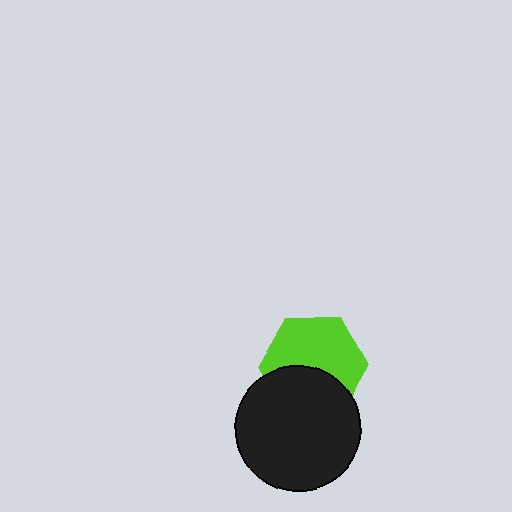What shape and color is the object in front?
The object in front is a black circle.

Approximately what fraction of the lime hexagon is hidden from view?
Roughly 40% of the lime hexagon is hidden behind the black circle.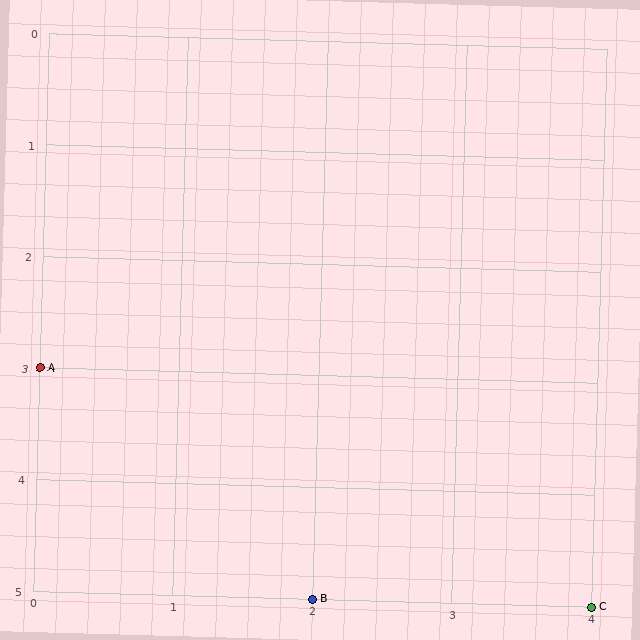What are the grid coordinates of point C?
Point C is at grid coordinates (4, 5).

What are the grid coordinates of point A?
Point A is at grid coordinates (0, 3).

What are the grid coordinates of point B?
Point B is at grid coordinates (2, 5).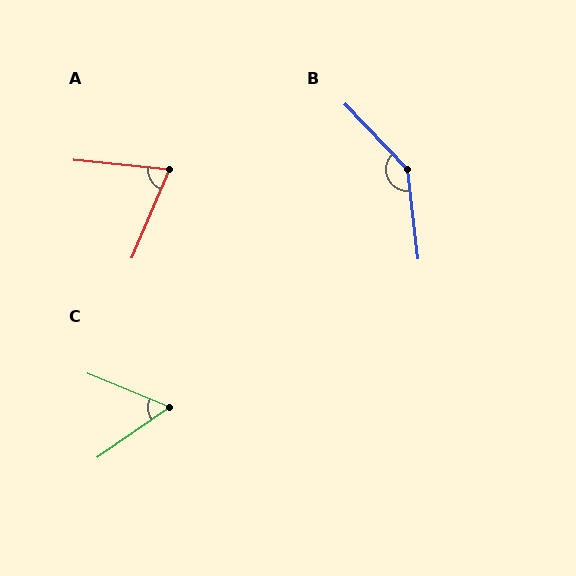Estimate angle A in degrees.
Approximately 73 degrees.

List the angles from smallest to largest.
C (57°), A (73°), B (143°).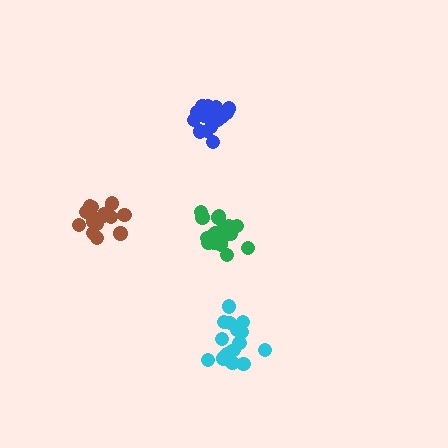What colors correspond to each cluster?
The clusters are colored: cyan, brown, green, blue.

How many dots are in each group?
Group 1: 17 dots, Group 2: 16 dots, Group 3: 19 dots, Group 4: 17 dots (69 total).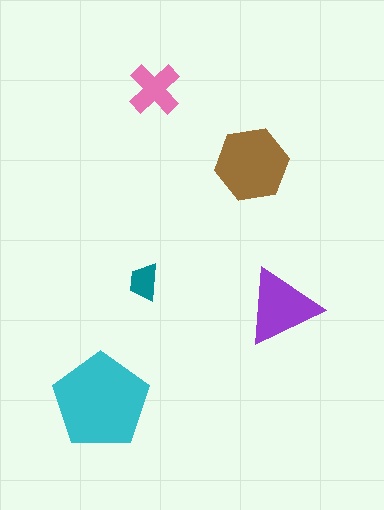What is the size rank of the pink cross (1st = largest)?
4th.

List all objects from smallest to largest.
The teal trapezoid, the pink cross, the purple triangle, the brown hexagon, the cyan pentagon.